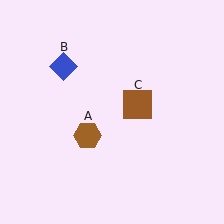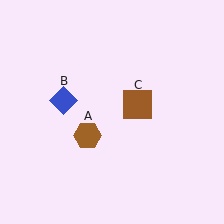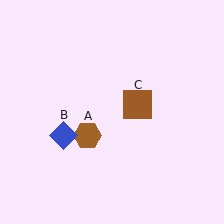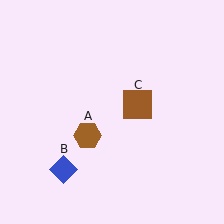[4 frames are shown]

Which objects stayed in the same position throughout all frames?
Brown hexagon (object A) and brown square (object C) remained stationary.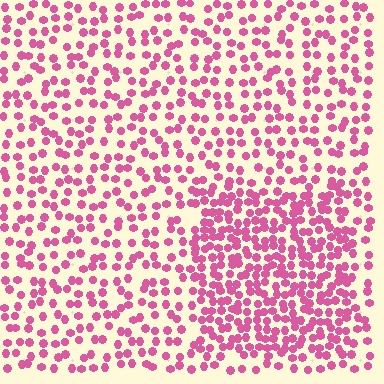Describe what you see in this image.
The image contains small pink elements arranged at two different densities. A rectangle-shaped region is visible where the elements are more densely packed than the surrounding area.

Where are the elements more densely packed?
The elements are more densely packed inside the rectangle boundary.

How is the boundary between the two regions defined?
The boundary is defined by a change in element density (approximately 1.9x ratio). All elements are the same color, size, and shape.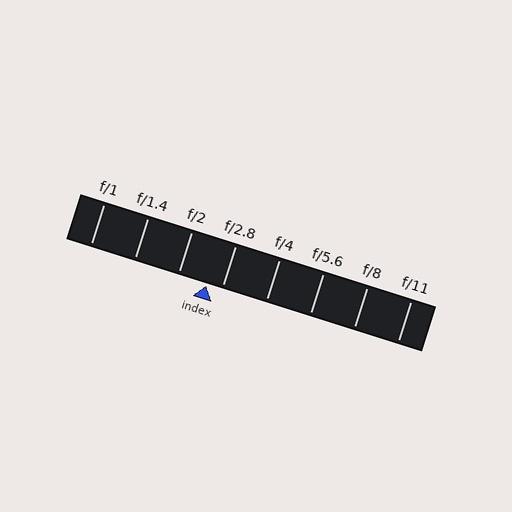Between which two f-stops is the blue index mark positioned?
The index mark is between f/2 and f/2.8.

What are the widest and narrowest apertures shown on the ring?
The widest aperture shown is f/1 and the narrowest is f/11.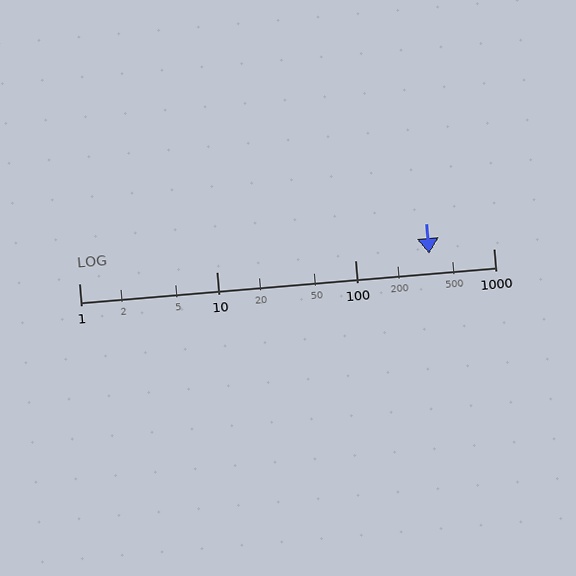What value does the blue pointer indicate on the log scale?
The pointer indicates approximately 340.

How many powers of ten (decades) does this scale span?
The scale spans 3 decades, from 1 to 1000.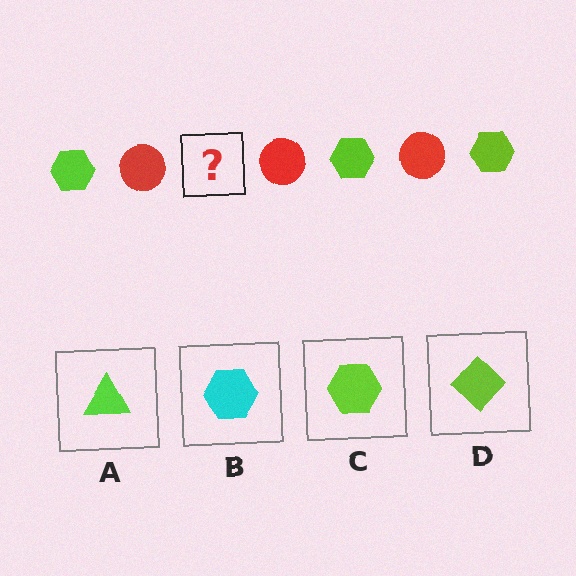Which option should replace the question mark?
Option C.